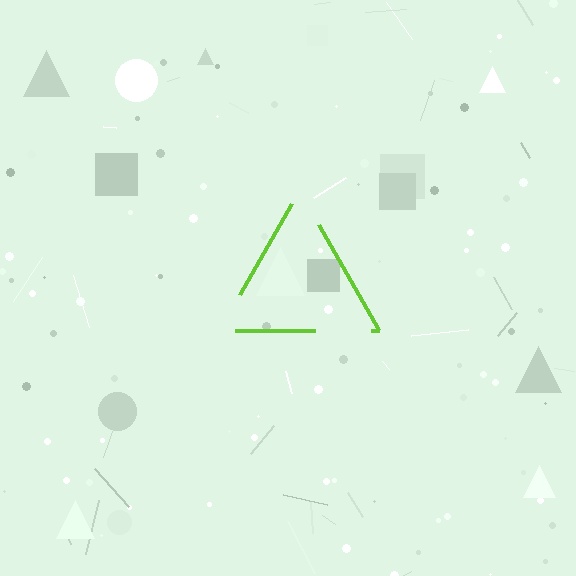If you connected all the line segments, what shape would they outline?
They would outline a triangle.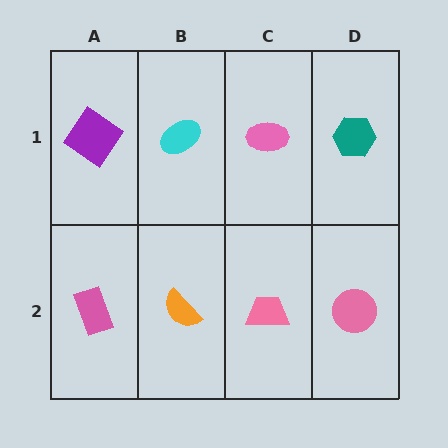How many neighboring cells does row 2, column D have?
2.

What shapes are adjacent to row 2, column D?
A teal hexagon (row 1, column D), a pink trapezoid (row 2, column C).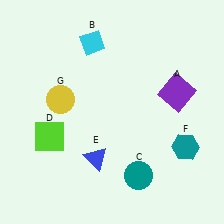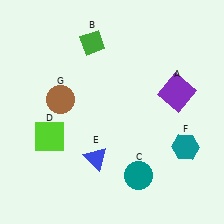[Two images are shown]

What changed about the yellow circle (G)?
In Image 1, G is yellow. In Image 2, it changed to brown.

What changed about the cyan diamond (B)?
In Image 1, B is cyan. In Image 2, it changed to green.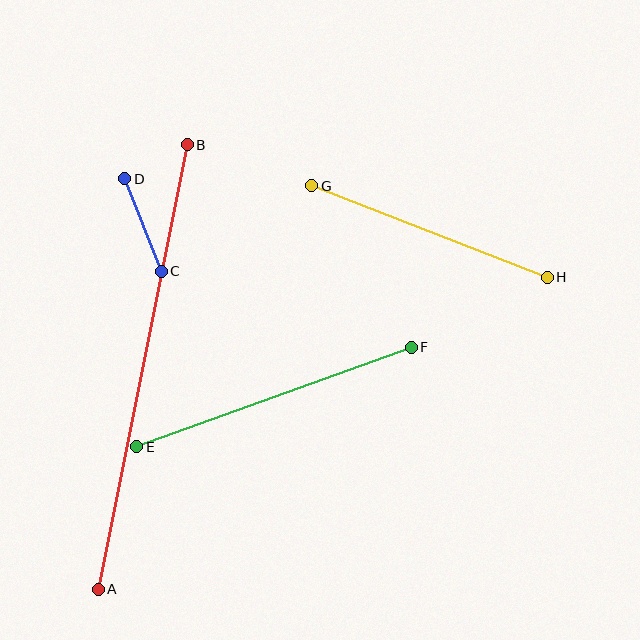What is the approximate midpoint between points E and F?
The midpoint is at approximately (274, 397) pixels.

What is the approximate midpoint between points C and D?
The midpoint is at approximately (143, 225) pixels.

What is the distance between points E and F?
The distance is approximately 292 pixels.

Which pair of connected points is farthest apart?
Points A and B are farthest apart.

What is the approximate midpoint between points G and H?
The midpoint is at approximately (430, 231) pixels.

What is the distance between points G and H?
The distance is approximately 253 pixels.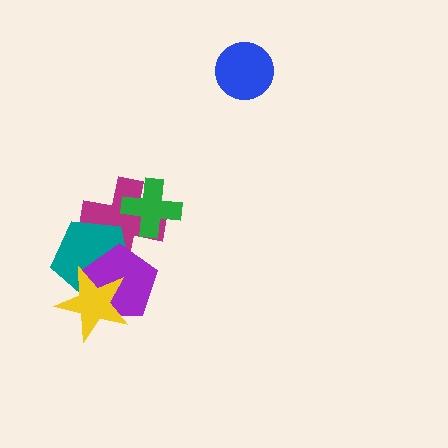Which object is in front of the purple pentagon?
The yellow star is in front of the purple pentagon.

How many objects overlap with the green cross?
1 object overlaps with the green cross.